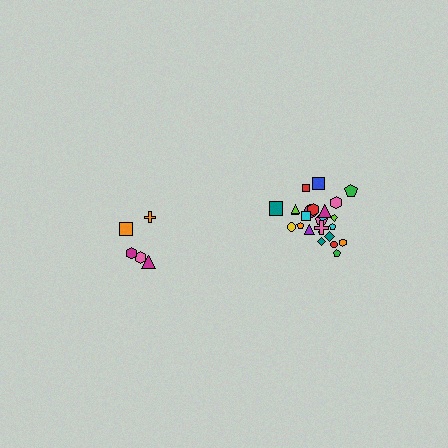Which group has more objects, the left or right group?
The right group.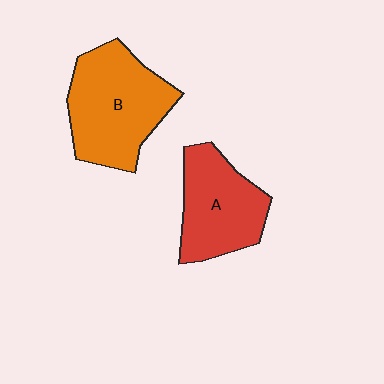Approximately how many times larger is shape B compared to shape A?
Approximately 1.3 times.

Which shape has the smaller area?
Shape A (red).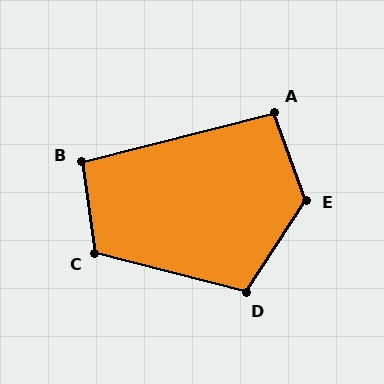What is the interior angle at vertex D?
Approximately 108 degrees (obtuse).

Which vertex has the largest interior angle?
E, at approximately 127 degrees.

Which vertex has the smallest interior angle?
A, at approximately 95 degrees.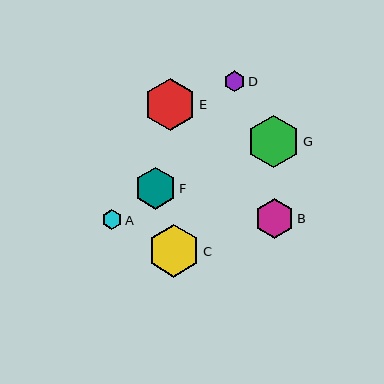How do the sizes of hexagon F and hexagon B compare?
Hexagon F and hexagon B are approximately the same size.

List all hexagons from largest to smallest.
From largest to smallest: C, G, E, F, B, D, A.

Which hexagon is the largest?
Hexagon C is the largest with a size of approximately 53 pixels.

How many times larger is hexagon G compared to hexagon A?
Hexagon G is approximately 2.6 times the size of hexagon A.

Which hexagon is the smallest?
Hexagon A is the smallest with a size of approximately 20 pixels.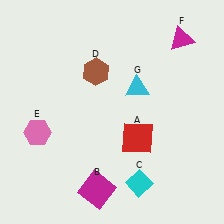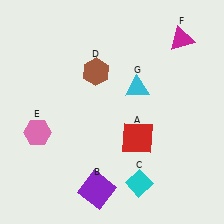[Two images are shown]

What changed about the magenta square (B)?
In Image 1, B is magenta. In Image 2, it changed to purple.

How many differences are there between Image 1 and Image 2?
There is 1 difference between the two images.